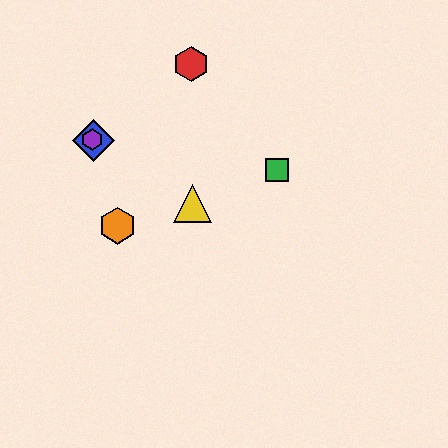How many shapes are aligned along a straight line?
3 shapes (the blue diamond, the yellow triangle, the purple hexagon) are aligned along a straight line.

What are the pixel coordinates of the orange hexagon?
The orange hexagon is at (118, 226).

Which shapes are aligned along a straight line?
The blue diamond, the yellow triangle, the purple hexagon are aligned along a straight line.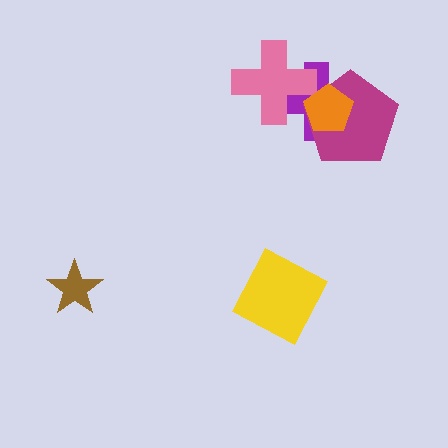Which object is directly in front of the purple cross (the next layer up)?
The magenta pentagon is directly in front of the purple cross.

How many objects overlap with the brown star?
0 objects overlap with the brown star.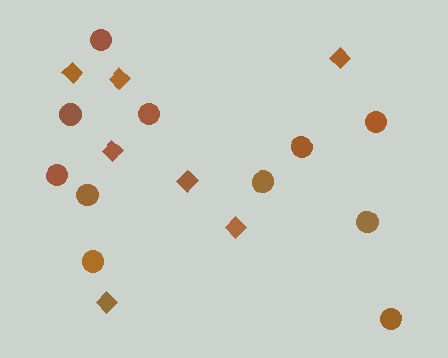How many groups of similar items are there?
There are 2 groups: one group of diamonds (7) and one group of circles (11).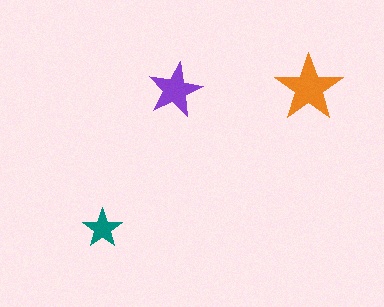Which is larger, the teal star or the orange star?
The orange one.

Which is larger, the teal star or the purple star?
The purple one.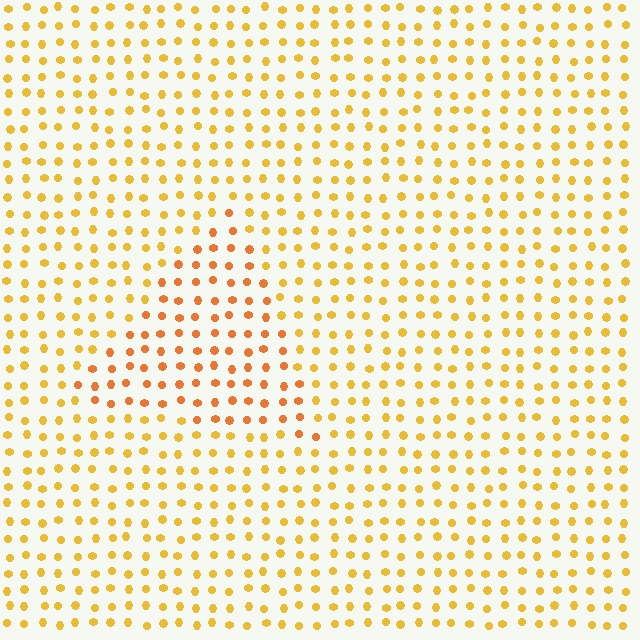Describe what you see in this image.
The image is filled with small yellow elements in a uniform arrangement. A triangle-shaped region is visible where the elements are tinted to a slightly different hue, forming a subtle color boundary.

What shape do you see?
I see a triangle.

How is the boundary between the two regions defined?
The boundary is defined purely by a slight shift in hue (about 23 degrees). Spacing, size, and orientation are identical on both sides.